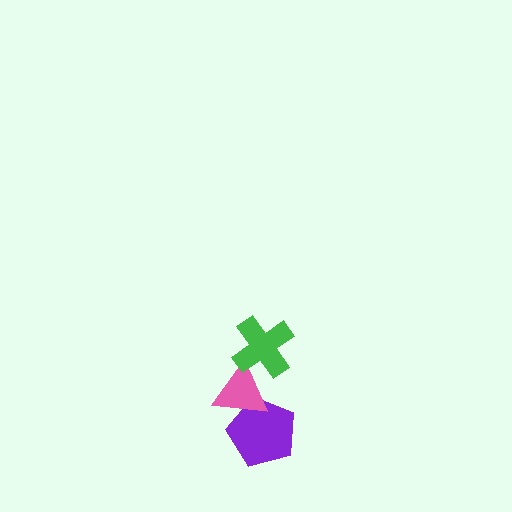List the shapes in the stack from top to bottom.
From top to bottom: the green cross, the pink triangle, the purple pentagon.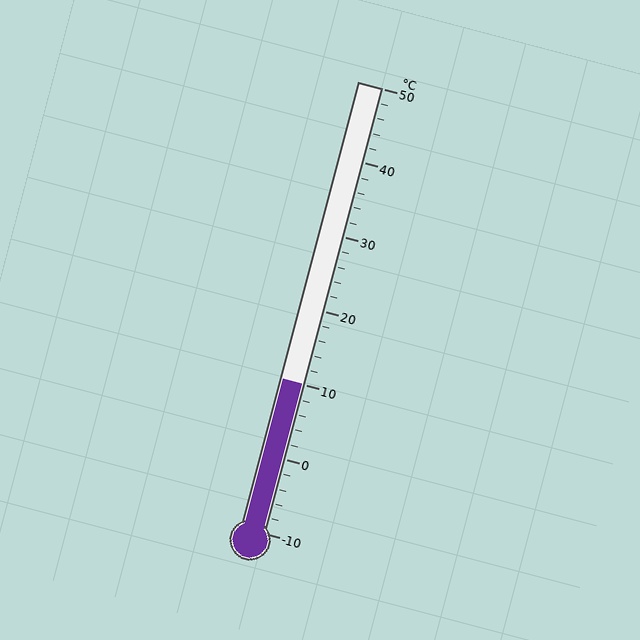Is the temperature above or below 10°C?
The temperature is at 10°C.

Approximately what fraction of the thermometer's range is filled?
The thermometer is filled to approximately 35% of its range.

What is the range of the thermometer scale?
The thermometer scale ranges from -10°C to 50°C.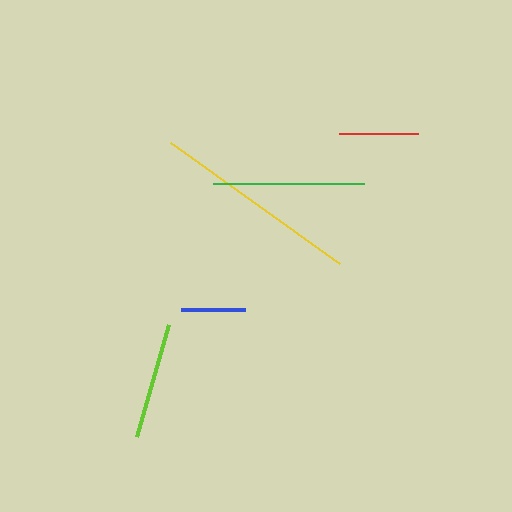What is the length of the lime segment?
The lime segment is approximately 116 pixels long.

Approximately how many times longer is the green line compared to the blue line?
The green line is approximately 2.3 times the length of the blue line.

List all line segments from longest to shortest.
From longest to shortest: yellow, green, lime, red, blue.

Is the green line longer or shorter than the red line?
The green line is longer than the red line.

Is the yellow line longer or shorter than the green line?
The yellow line is longer than the green line.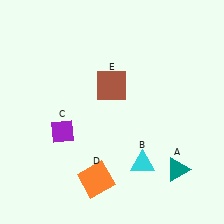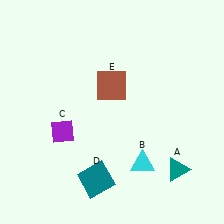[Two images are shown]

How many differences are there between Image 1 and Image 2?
There is 1 difference between the two images.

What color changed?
The square (D) changed from orange in Image 1 to teal in Image 2.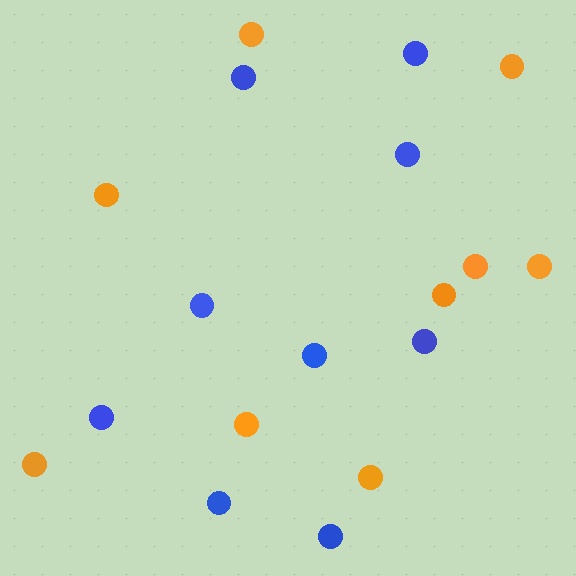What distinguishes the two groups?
There are 2 groups: one group of blue circles (9) and one group of orange circles (9).